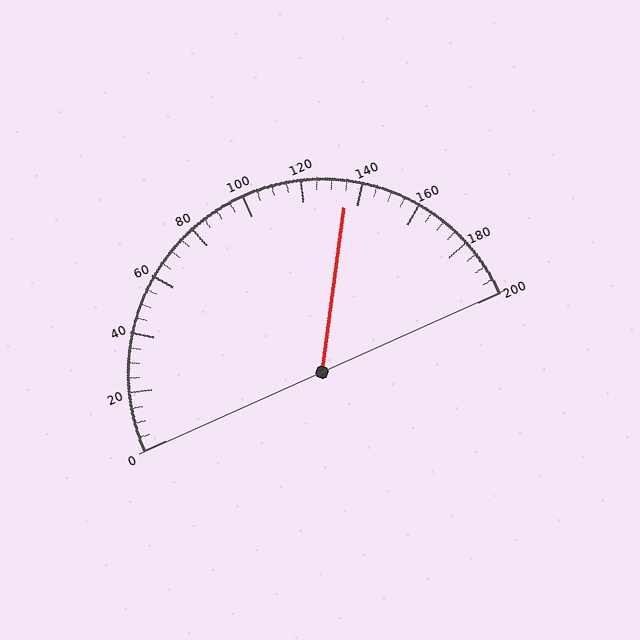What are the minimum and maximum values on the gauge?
The gauge ranges from 0 to 200.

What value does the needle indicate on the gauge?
The needle indicates approximately 135.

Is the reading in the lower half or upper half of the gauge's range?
The reading is in the upper half of the range (0 to 200).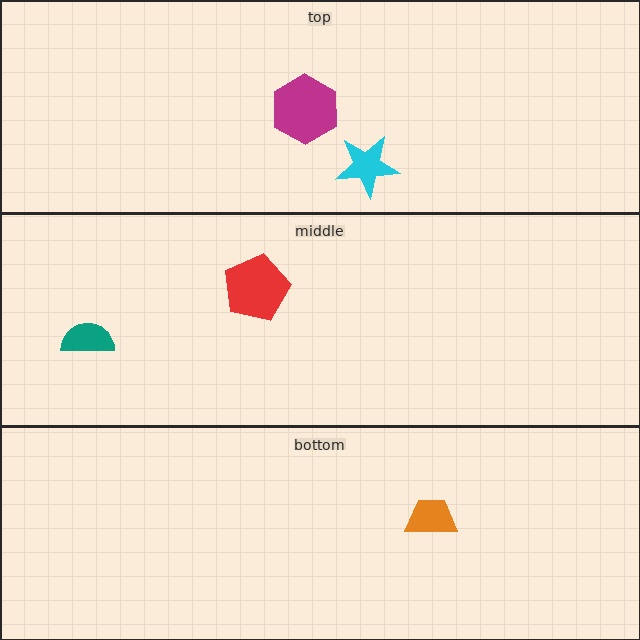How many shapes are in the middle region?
2.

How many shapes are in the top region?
2.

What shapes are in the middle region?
The red pentagon, the teal semicircle.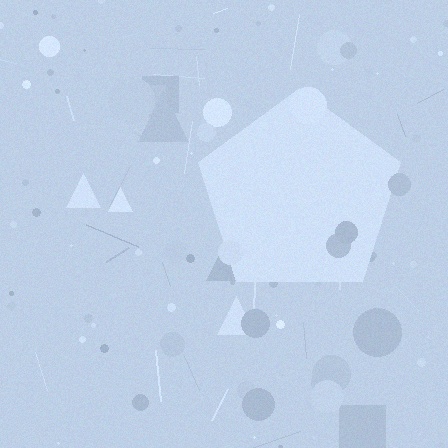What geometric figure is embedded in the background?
A pentagon is embedded in the background.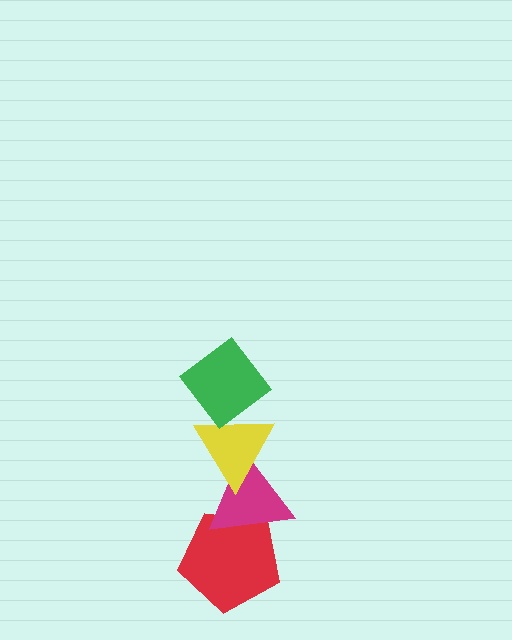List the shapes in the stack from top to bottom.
From top to bottom: the green diamond, the yellow triangle, the magenta triangle, the red pentagon.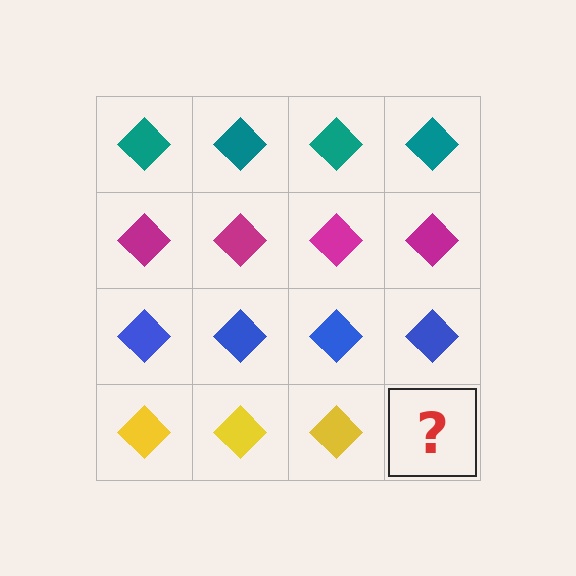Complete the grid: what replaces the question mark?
The question mark should be replaced with a yellow diamond.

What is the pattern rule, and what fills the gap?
The rule is that each row has a consistent color. The gap should be filled with a yellow diamond.